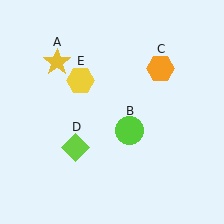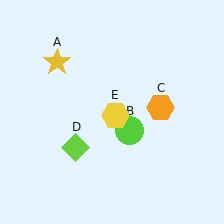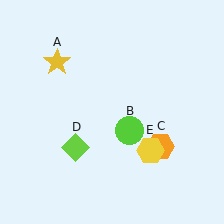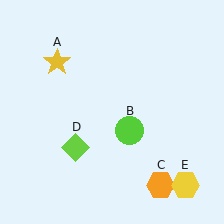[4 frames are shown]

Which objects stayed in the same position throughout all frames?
Yellow star (object A) and lime circle (object B) and lime diamond (object D) remained stationary.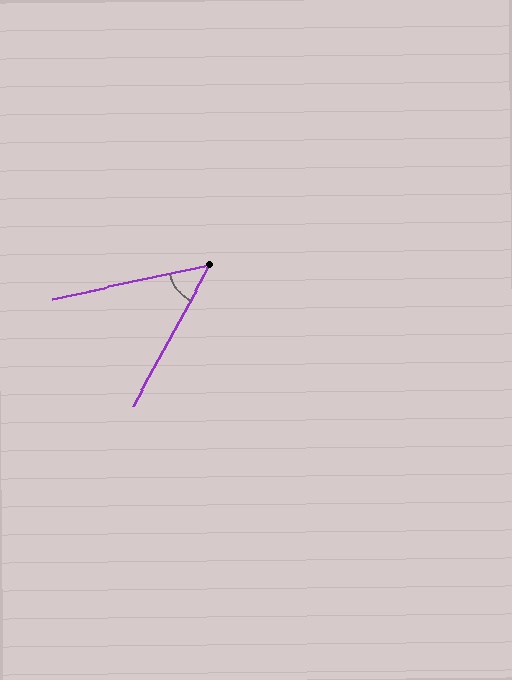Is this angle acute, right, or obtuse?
It is acute.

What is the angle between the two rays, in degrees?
Approximately 49 degrees.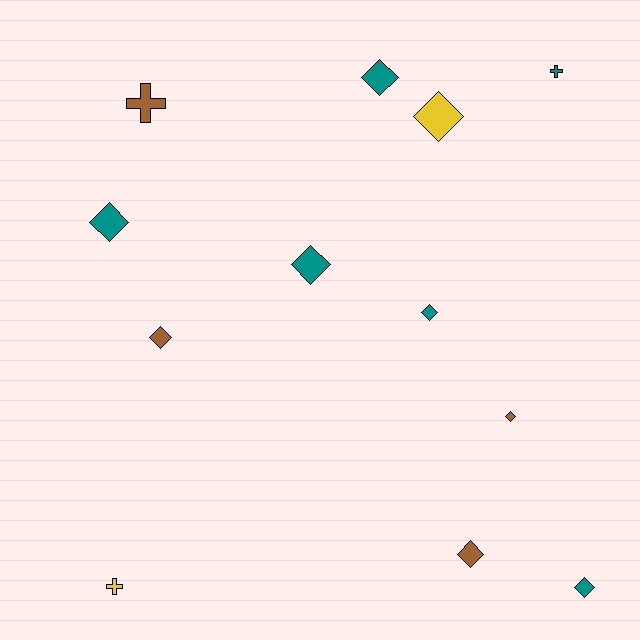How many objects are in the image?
There are 12 objects.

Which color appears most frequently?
Teal, with 6 objects.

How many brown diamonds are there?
There are 3 brown diamonds.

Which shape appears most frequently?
Diamond, with 9 objects.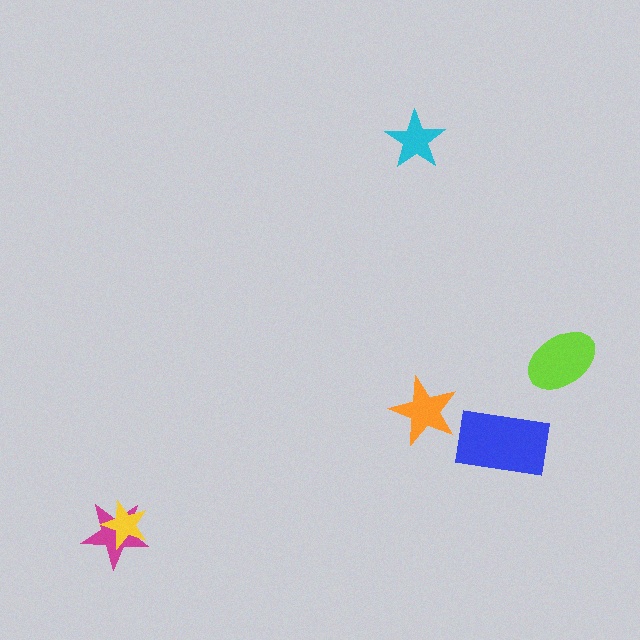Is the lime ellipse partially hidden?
No, no other shape covers it.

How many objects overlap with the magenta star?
1 object overlaps with the magenta star.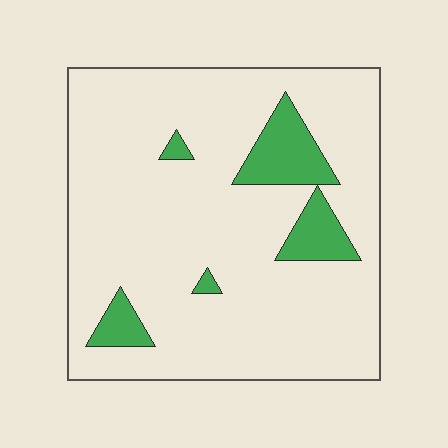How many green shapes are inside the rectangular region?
5.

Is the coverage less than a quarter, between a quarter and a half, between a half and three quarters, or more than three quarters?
Less than a quarter.